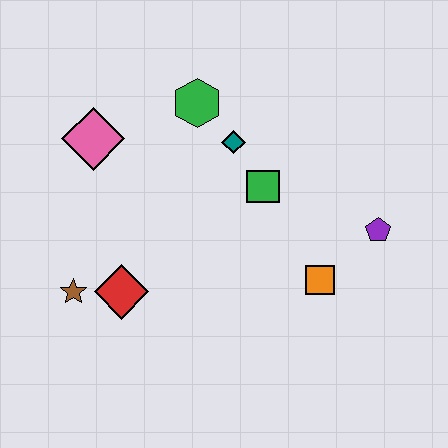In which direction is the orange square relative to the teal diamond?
The orange square is below the teal diamond.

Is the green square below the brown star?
No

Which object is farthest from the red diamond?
The purple pentagon is farthest from the red diamond.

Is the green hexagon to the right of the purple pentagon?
No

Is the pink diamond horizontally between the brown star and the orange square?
Yes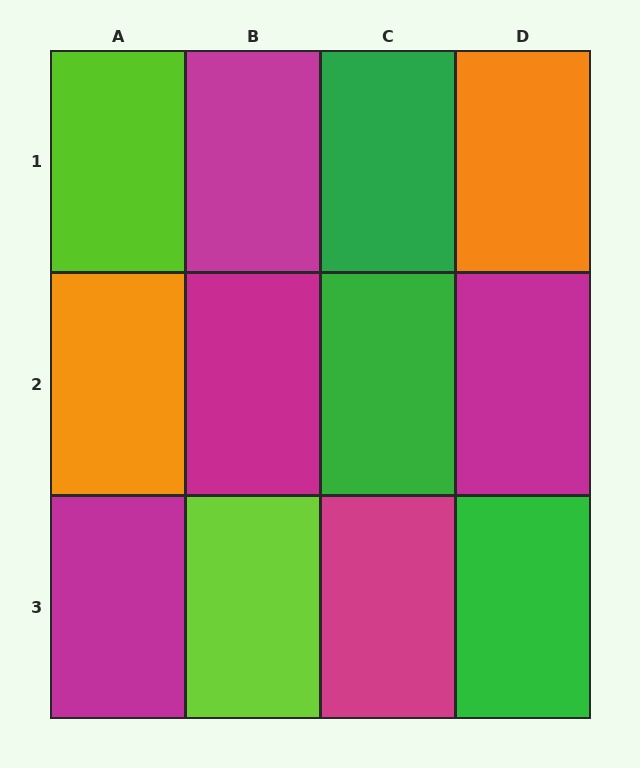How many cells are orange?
2 cells are orange.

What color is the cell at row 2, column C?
Green.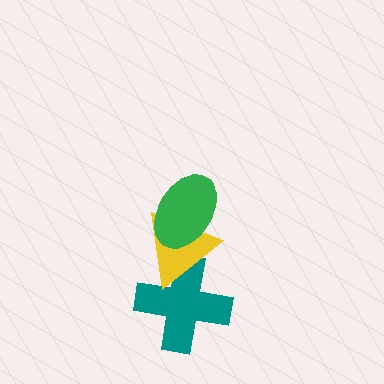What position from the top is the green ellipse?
The green ellipse is 1st from the top.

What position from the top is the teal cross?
The teal cross is 3rd from the top.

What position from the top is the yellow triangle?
The yellow triangle is 2nd from the top.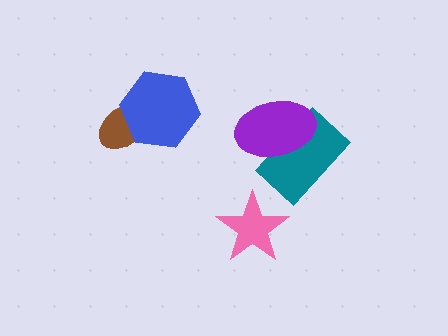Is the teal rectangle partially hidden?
Yes, it is partially covered by another shape.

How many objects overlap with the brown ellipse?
1 object overlaps with the brown ellipse.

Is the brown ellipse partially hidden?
Yes, it is partially covered by another shape.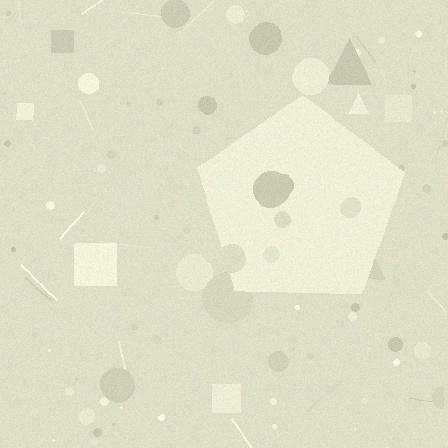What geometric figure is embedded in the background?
A pentagon is embedded in the background.